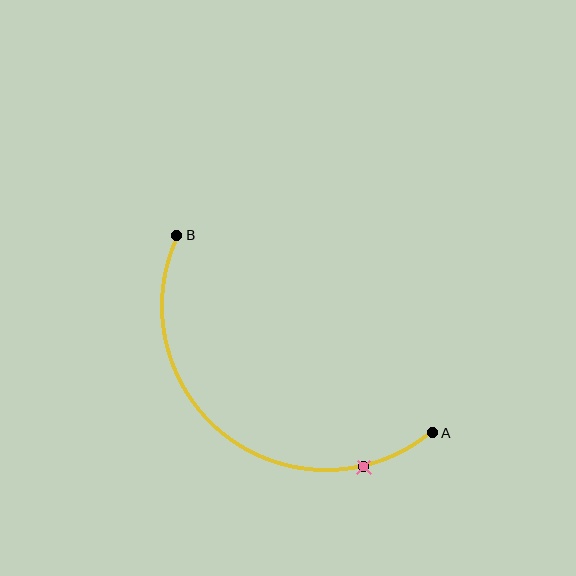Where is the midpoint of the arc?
The arc midpoint is the point on the curve farthest from the straight line joining A and B. It sits below and to the left of that line.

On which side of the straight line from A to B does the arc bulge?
The arc bulges below and to the left of the straight line connecting A and B.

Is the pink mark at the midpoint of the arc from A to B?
No. The pink mark lies on the arc but is closer to endpoint A. The arc midpoint would be at the point on the curve equidistant along the arc from both A and B.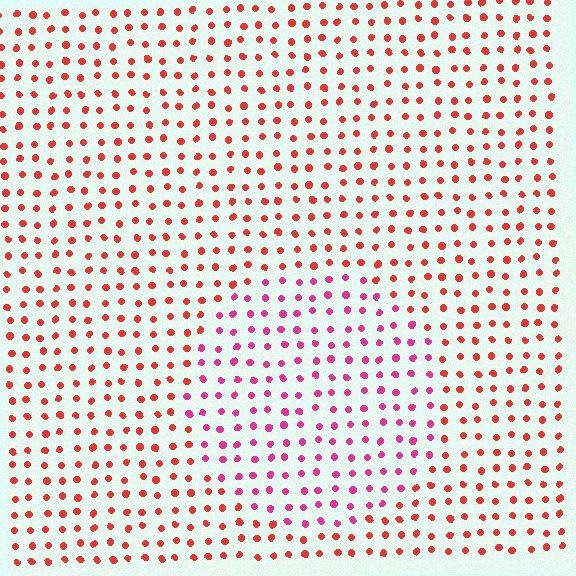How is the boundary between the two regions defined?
The boundary is defined purely by a slight shift in hue (about 35 degrees). Spacing, size, and orientation are identical on both sides.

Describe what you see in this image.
The image is filled with small red elements in a uniform arrangement. A circle-shaped region is visible where the elements are tinted to a slightly different hue, forming a subtle color boundary.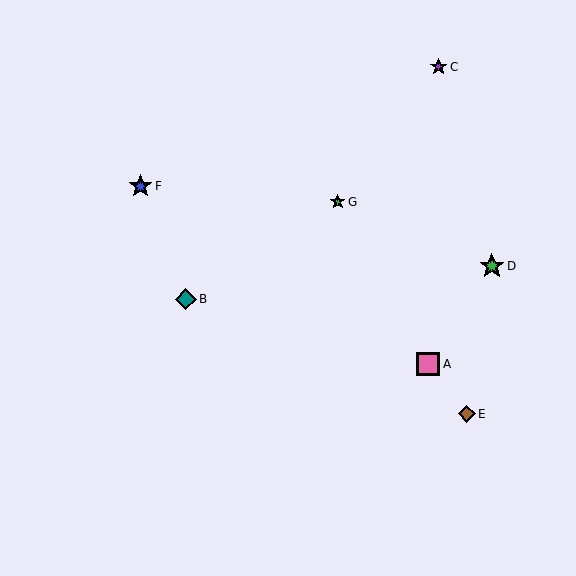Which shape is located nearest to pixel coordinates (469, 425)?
The brown diamond (labeled E) at (467, 414) is nearest to that location.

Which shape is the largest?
The green star (labeled D) is the largest.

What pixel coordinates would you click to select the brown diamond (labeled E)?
Click at (467, 414) to select the brown diamond E.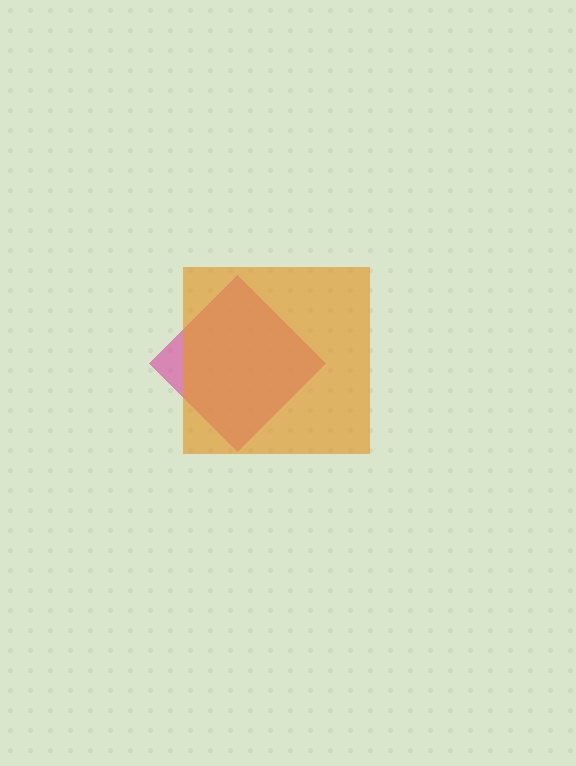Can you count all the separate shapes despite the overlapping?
Yes, there are 2 separate shapes.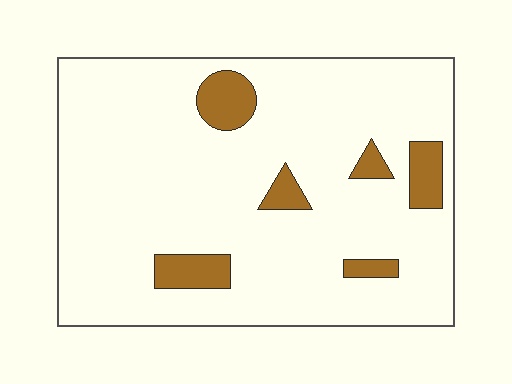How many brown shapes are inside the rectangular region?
6.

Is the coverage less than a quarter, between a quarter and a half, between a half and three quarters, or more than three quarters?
Less than a quarter.